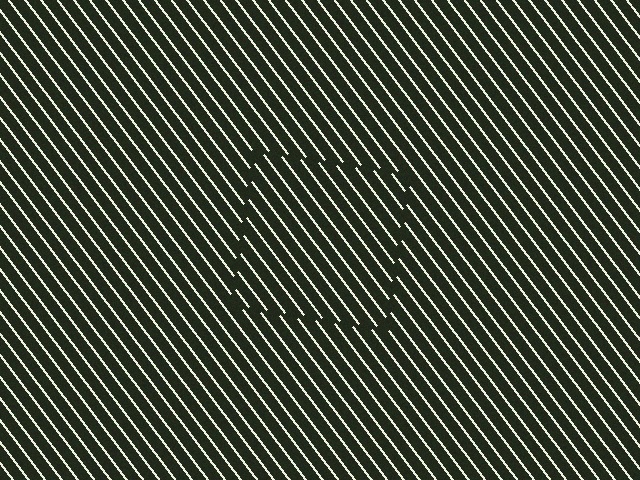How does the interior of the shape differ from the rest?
The interior of the shape contains the same grating, shifted by half a period — the contour is defined by the phase discontinuity where line-ends from the inner and outer gratings abut.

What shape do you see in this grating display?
An illusory square. The interior of the shape contains the same grating, shifted by half a period — the contour is defined by the phase discontinuity where line-ends from the inner and outer gratings abut.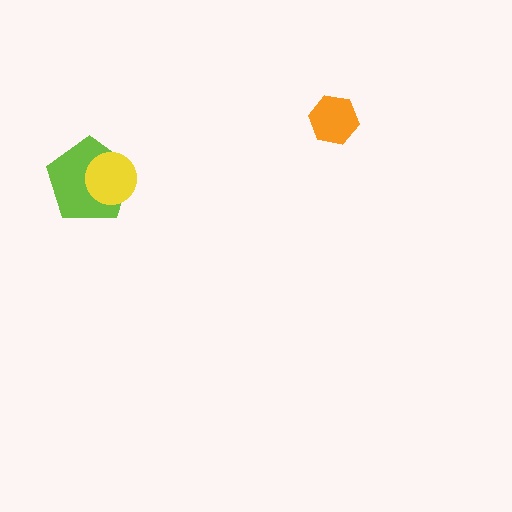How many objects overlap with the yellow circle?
1 object overlaps with the yellow circle.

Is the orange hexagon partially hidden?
No, no other shape covers it.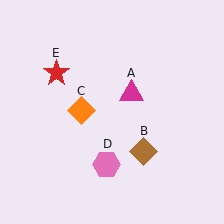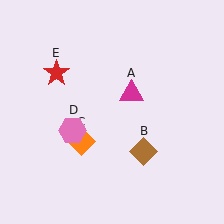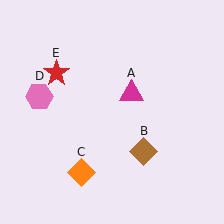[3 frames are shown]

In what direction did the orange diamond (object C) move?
The orange diamond (object C) moved down.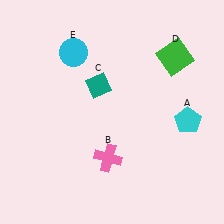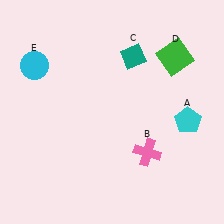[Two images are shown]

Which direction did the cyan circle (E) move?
The cyan circle (E) moved left.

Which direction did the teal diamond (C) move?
The teal diamond (C) moved right.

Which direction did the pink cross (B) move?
The pink cross (B) moved right.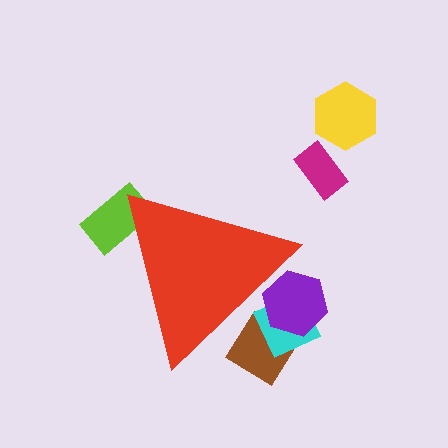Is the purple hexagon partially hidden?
Yes, the purple hexagon is partially hidden behind the red triangle.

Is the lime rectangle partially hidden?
Yes, the lime rectangle is partially hidden behind the red triangle.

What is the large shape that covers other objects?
A red triangle.